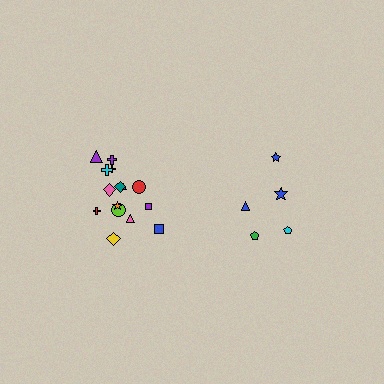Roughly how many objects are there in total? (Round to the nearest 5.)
Roughly 20 objects in total.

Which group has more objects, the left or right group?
The left group.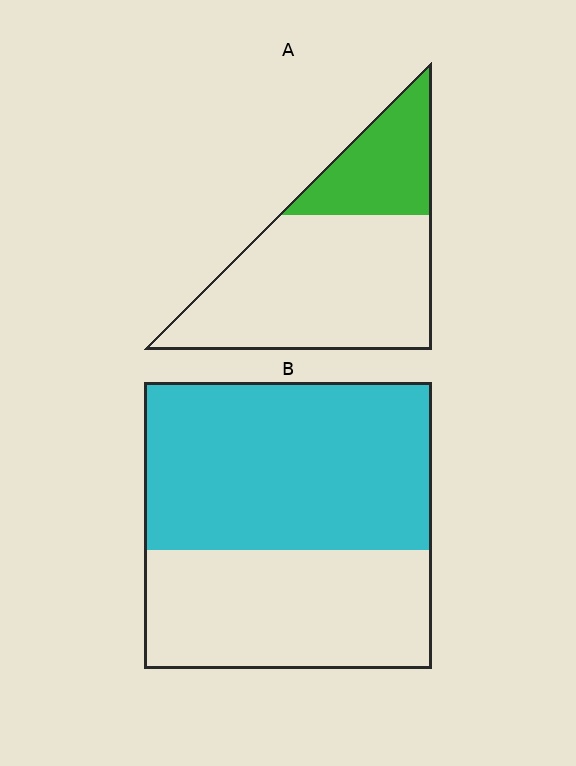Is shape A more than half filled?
No.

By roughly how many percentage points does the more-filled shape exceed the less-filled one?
By roughly 30 percentage points (B over A).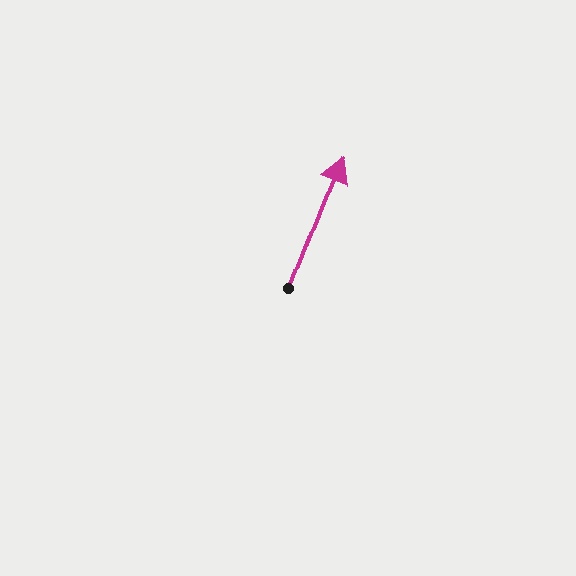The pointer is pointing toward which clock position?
Roughly 1 o'clock.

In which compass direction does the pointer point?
North.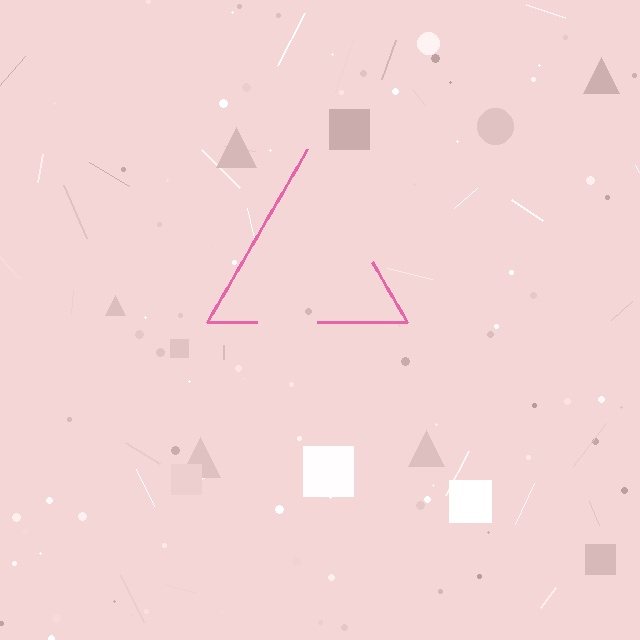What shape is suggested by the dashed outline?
The dashed outline suggests a triangle.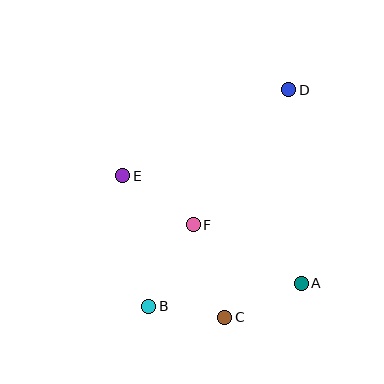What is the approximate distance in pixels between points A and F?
The distance between A and F is approximately 123 pixels.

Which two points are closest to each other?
Points B and C are closest to each other.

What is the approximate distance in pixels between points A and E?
The distance between A and E is approximately 208 pixels.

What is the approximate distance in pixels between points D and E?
The distance between D and E is approximately 187 pixels.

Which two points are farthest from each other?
Points B and D are farthest from each other.